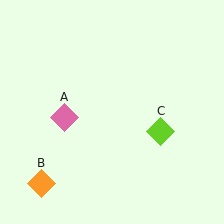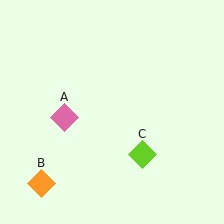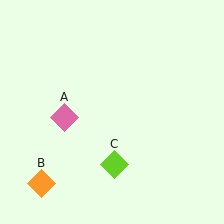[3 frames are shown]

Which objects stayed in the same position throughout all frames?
Pink diamond (object A) and orange diamond (object B) remained stationary.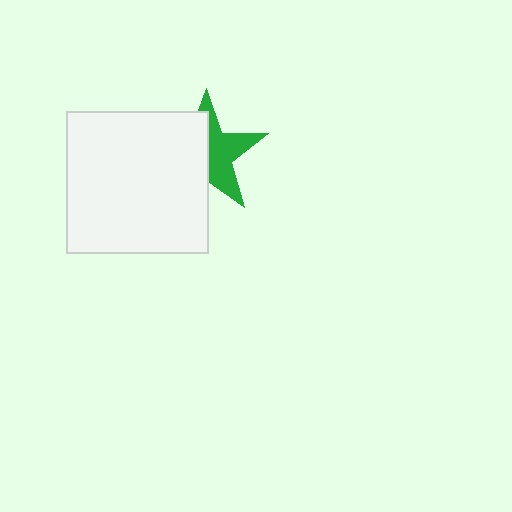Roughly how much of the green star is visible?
About half of it is visible (roughly 48%).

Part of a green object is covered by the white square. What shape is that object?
It is a star.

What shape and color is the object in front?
The object in front is a white square.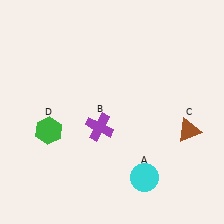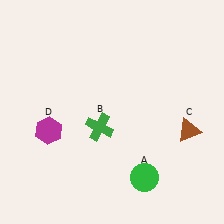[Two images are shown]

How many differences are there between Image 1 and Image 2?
There are 3 differences between the two images.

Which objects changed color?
A changed from cyan to green. B changed from purple to green. D changed from green to magenta.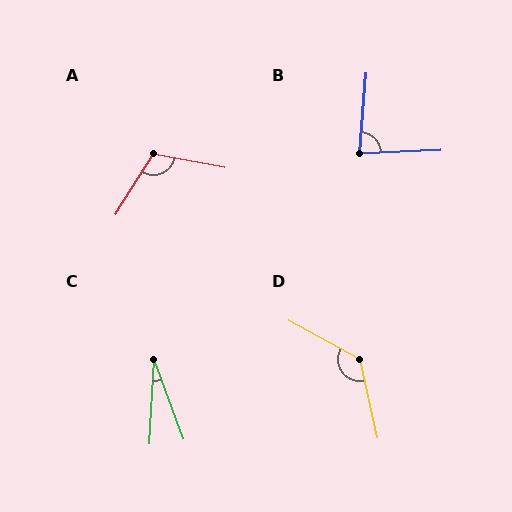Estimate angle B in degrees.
Approximately 82 degrees.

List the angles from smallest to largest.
C (23°), B (82°), A (111°), D (131°).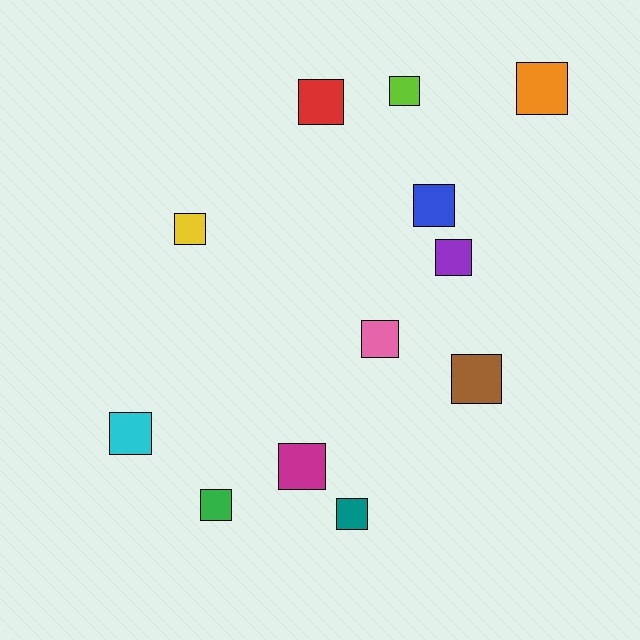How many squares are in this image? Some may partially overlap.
There are 12 squares.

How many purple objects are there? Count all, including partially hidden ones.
There is 1 purple object.